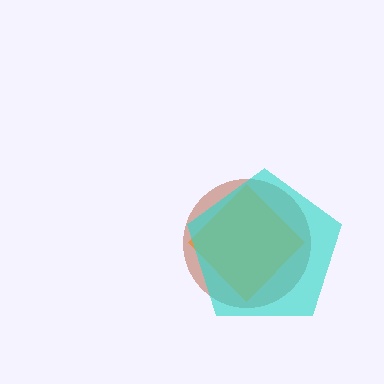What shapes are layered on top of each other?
The layered shapes are: a brown circle, an orange diamond, a cyan pentagon.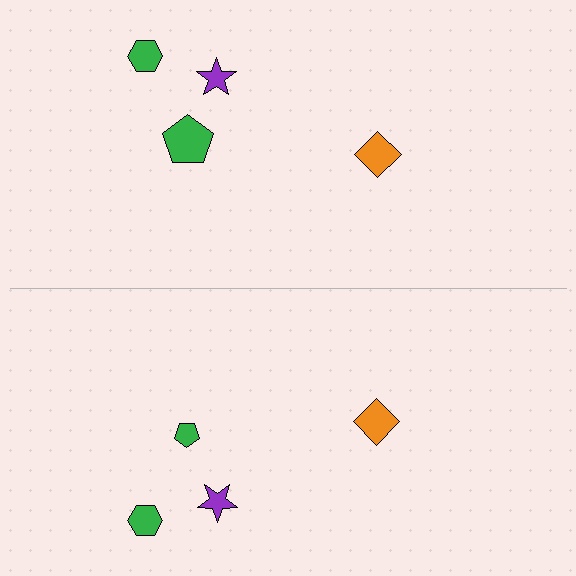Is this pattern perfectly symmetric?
No, the pattern is not perfectly symmetric. The green pentagon on the bottom side has a different size than its mirror counterpart.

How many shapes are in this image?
There are 8 shapes in this image.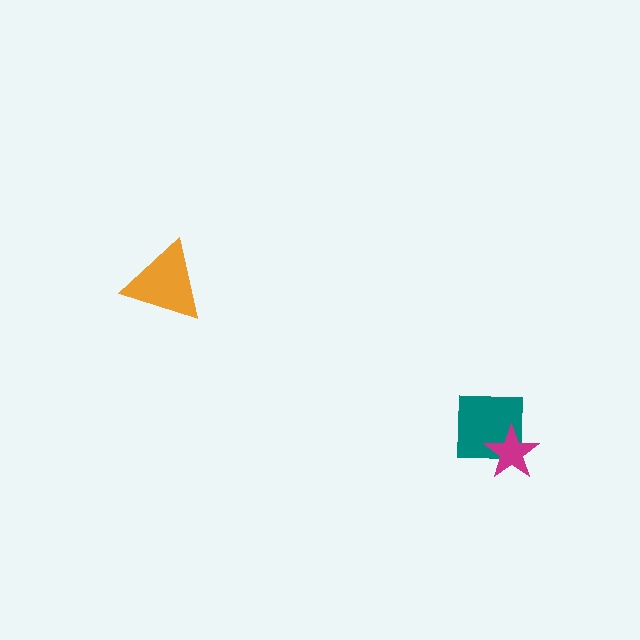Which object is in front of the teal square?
The magenta star is in front of the teal square.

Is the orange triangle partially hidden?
No, no other shape covers it.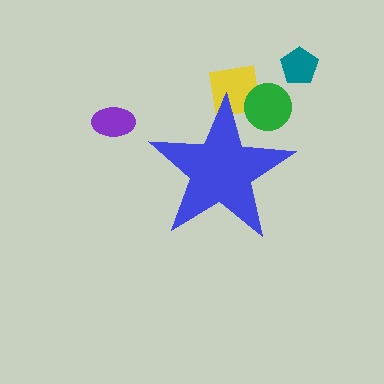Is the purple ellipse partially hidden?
No, the purple ellipse is fully visible.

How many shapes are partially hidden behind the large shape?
2 shapes are partially hidden.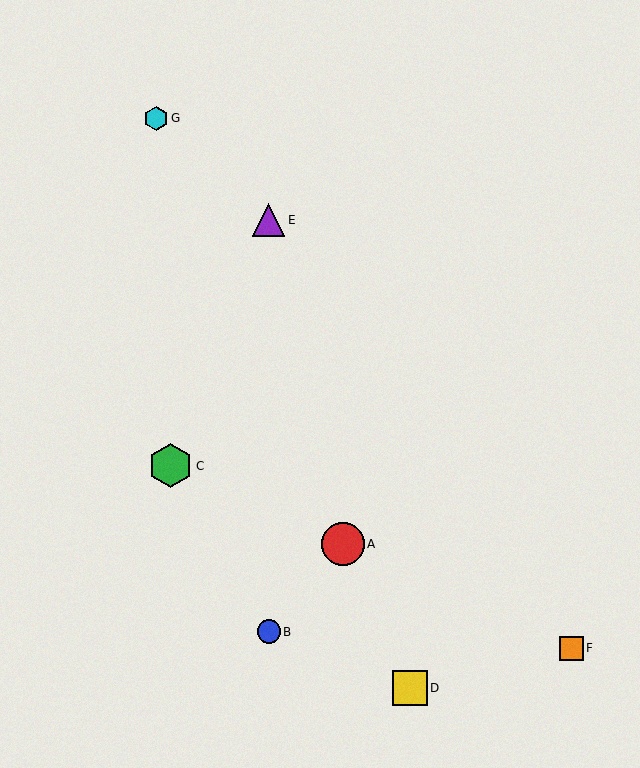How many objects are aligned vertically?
2 objects (B, E) are aligned vertically.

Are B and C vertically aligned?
No, B is at x≈268 and C is at x≈171.